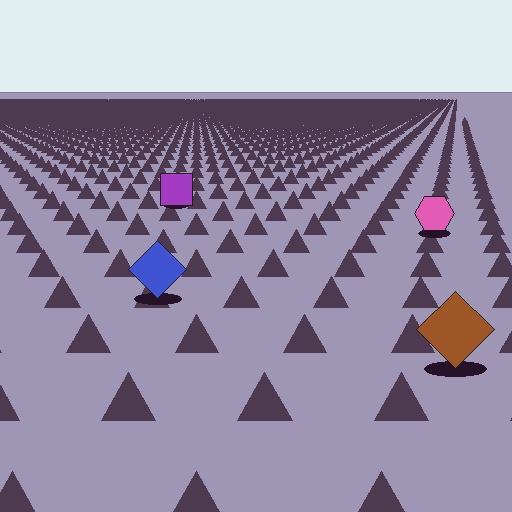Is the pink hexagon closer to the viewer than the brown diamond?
No. The brown diamond is closer — you can tell from the texture gradient: the ground texture is coarser near it.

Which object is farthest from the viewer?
The purple square is farthest from the viewer. It appears smaller and the ground texture around it is denser.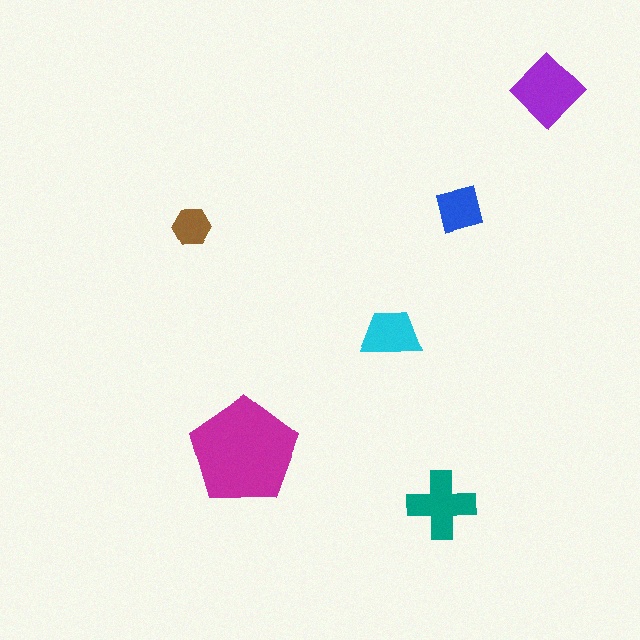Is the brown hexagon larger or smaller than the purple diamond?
Smaller.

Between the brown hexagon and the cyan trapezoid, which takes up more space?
The cyan trapezoid.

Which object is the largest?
The magenta pentagon.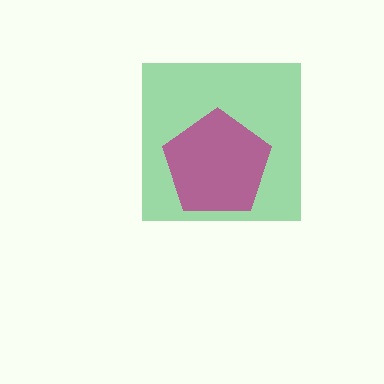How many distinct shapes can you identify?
There are 2 distinct shapes: a green square, a magenta pentagon.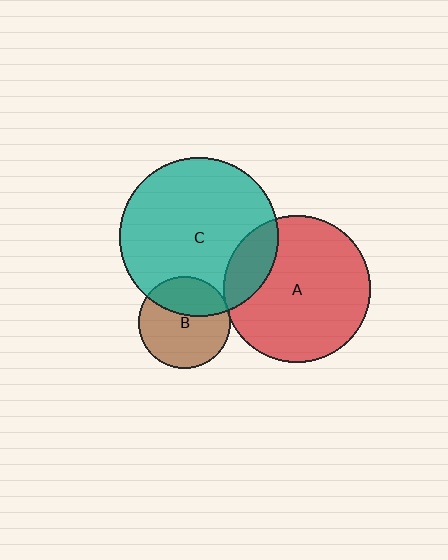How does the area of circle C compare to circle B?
Approximately 3.0 times.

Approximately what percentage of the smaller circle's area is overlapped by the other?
Approximately 35%.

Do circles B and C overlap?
Yes.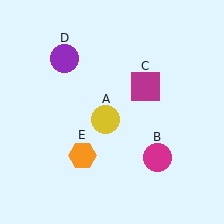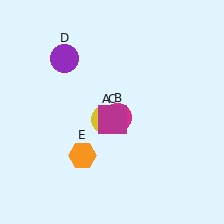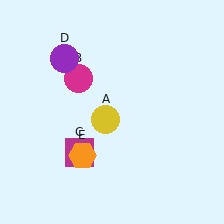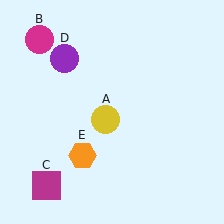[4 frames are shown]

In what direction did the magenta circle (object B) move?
The magenta circle (object B) moved up and to the left.